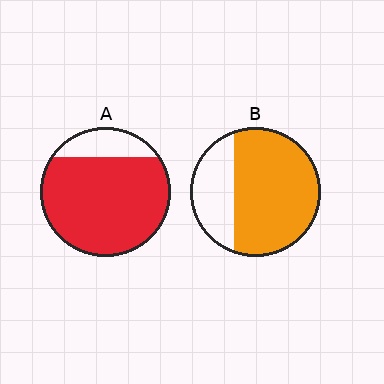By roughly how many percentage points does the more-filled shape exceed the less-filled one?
By roughly 10 percentage points (A over B).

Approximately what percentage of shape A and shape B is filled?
A is approximately 85% and B is approximately 70%.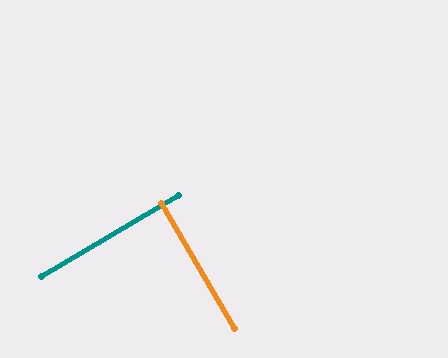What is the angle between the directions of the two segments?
Approximately 90 degrees.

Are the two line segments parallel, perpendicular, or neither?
Perpendicular — they meet at approximately 90°.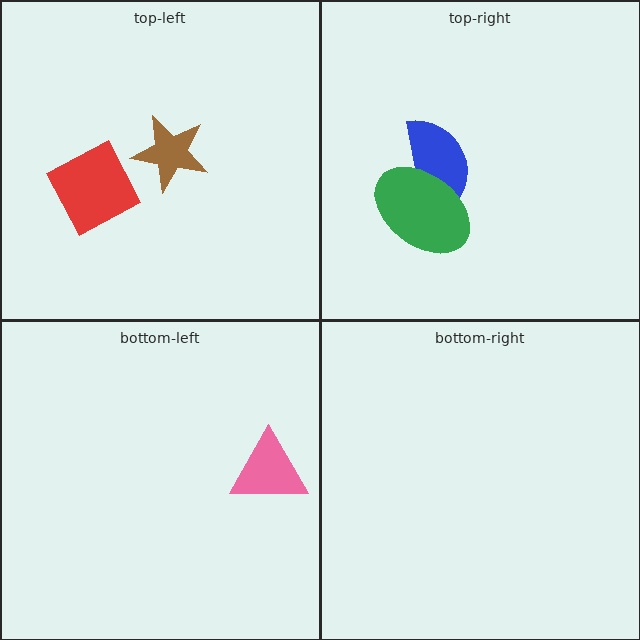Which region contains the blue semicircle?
The top-right region.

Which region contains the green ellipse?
The top-right region.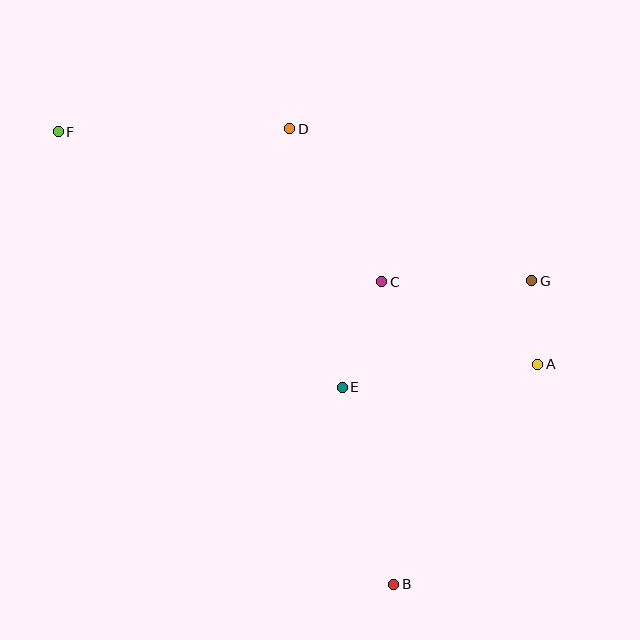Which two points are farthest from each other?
Points B and F are farthest from each other.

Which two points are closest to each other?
Points A and G are closest to each other.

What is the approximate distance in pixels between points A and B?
The distance between A and B is approximately 263 pixels.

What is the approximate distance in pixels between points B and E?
The distance between B and E is approximately 204 pixels.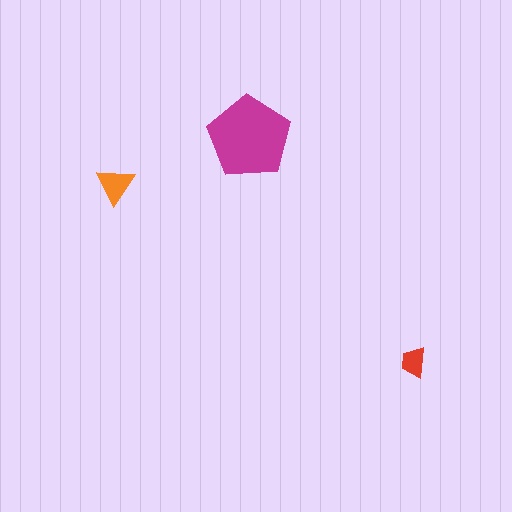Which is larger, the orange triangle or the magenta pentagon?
The magenta pentagon.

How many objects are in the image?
There are 3 objects in the image.